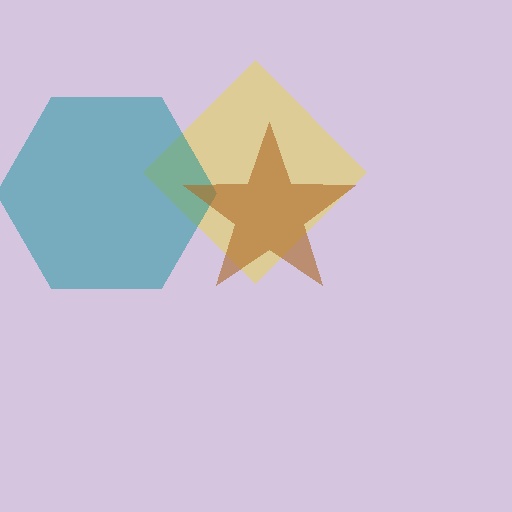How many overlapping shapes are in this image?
There are 3 overlapping shapes in the image.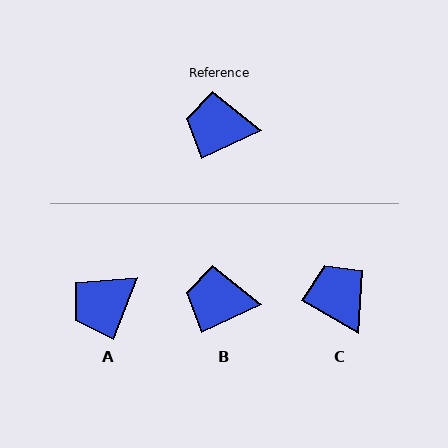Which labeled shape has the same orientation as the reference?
B.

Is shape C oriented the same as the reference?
No, it is off by about 55 degrees.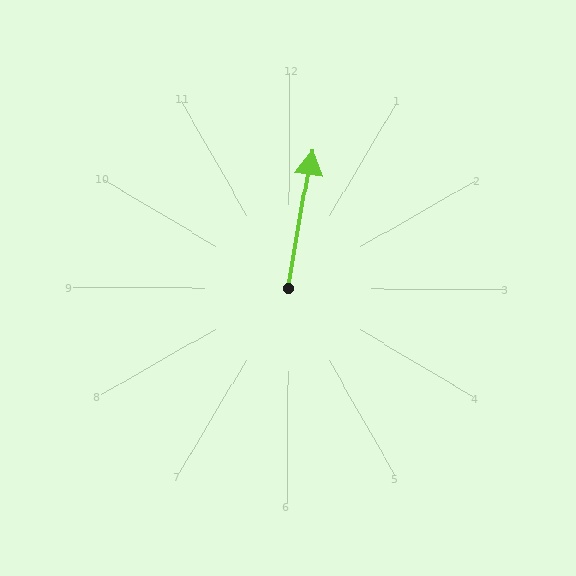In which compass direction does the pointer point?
North.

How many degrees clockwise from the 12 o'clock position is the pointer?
Approximately 10 degrees.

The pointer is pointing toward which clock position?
Roughly 12 o'clock.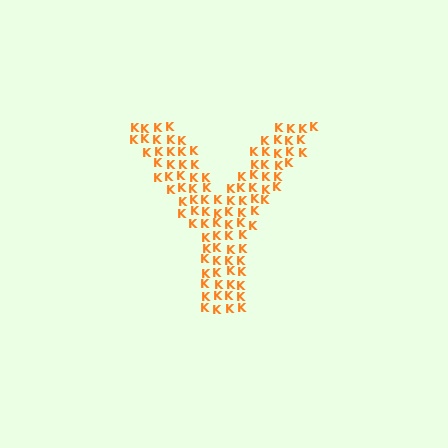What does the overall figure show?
The overall figure shows the letter Y.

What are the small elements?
The small elements are letter K's.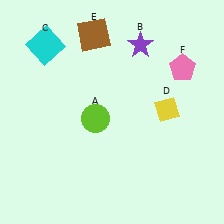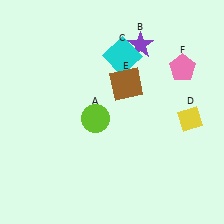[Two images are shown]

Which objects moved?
The objects that moved are: the cyan square (C), the yellow diamond (D), the brown square (E).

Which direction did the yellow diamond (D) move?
The yellow diamond (D) moved right.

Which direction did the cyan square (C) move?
The cyan square (C) moved right.